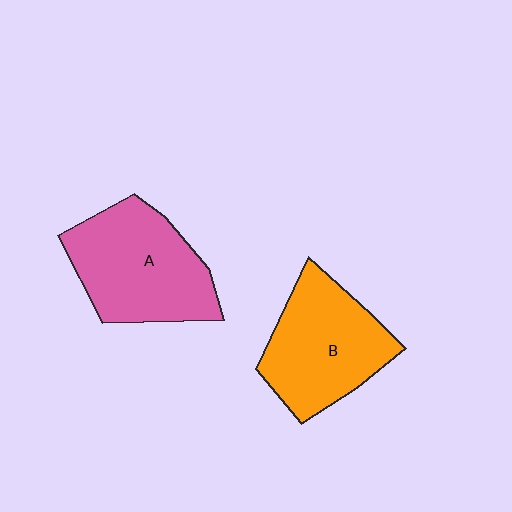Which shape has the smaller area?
Shape B (orange).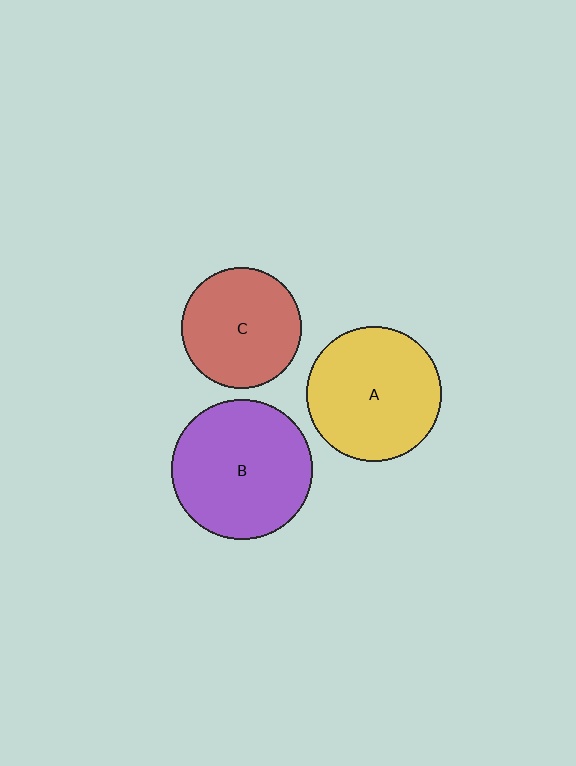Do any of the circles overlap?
No, none of the circles overlap.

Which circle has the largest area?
Circle B (purple).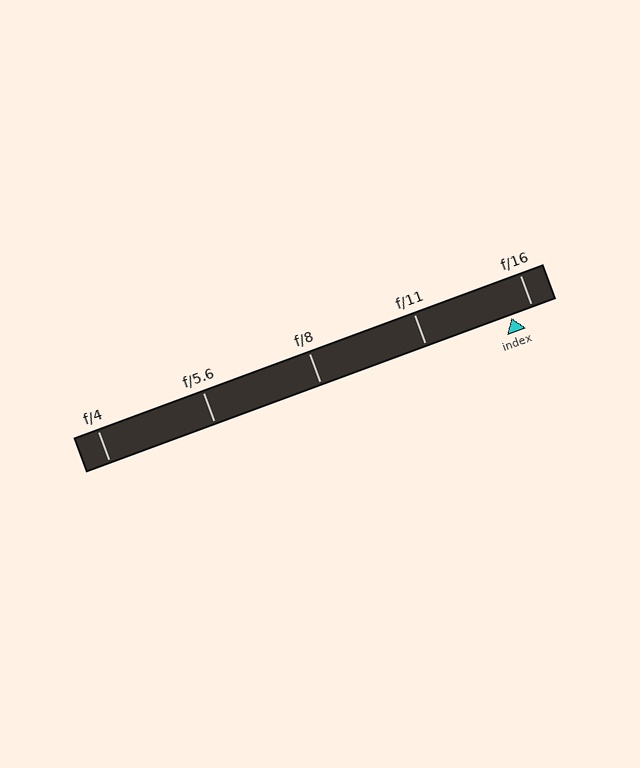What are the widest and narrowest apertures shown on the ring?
The widest aperture shown is f/4 and the narrowest is f/16.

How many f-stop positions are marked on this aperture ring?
There are 5 f-stop positions marked.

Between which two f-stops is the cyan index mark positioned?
The index mark is between f/11 and f/16.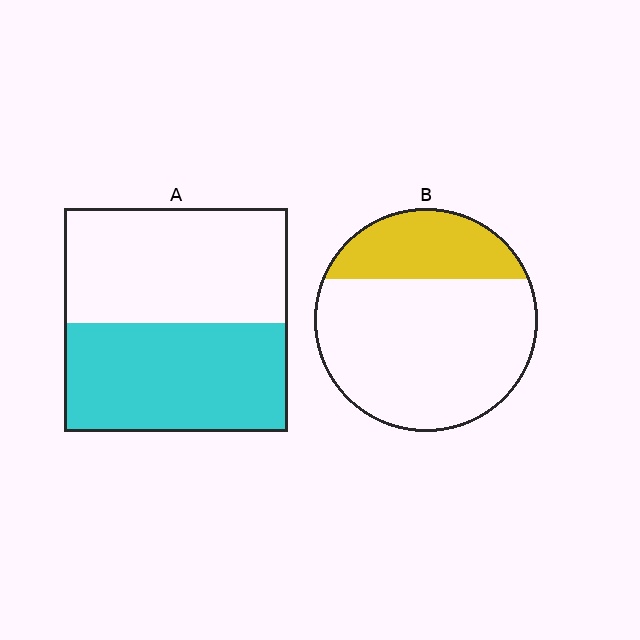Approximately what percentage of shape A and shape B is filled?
A is approximately 50% and B is approximately 25%.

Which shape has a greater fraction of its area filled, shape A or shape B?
Shape A.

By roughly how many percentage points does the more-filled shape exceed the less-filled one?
By roughly 20 percentage points (A over B).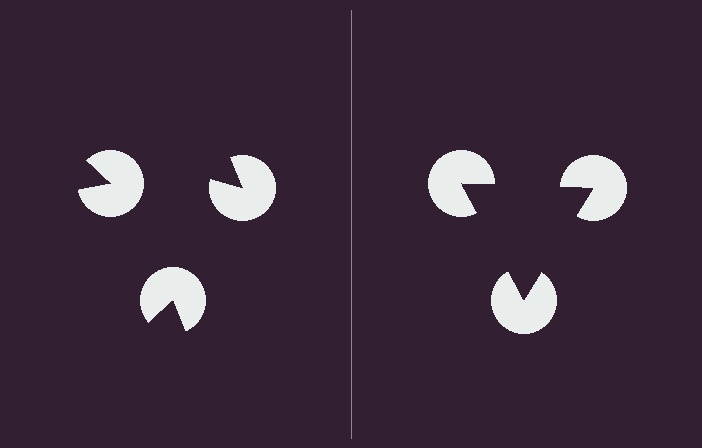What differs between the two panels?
The pac-man discs are positioned identically on both sides; only the wedge orientations differ. On the right they align to a triangle; on the left they are misaligned.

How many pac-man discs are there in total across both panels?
6 — 3 on each side.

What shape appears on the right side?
An illusory triangle.